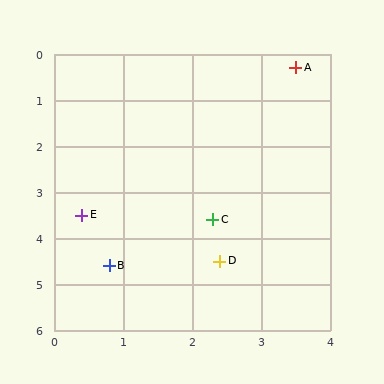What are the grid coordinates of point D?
Point D is at approximately (2.4, 4.5).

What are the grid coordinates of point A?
Point A is at approximately (3.5, 0.3).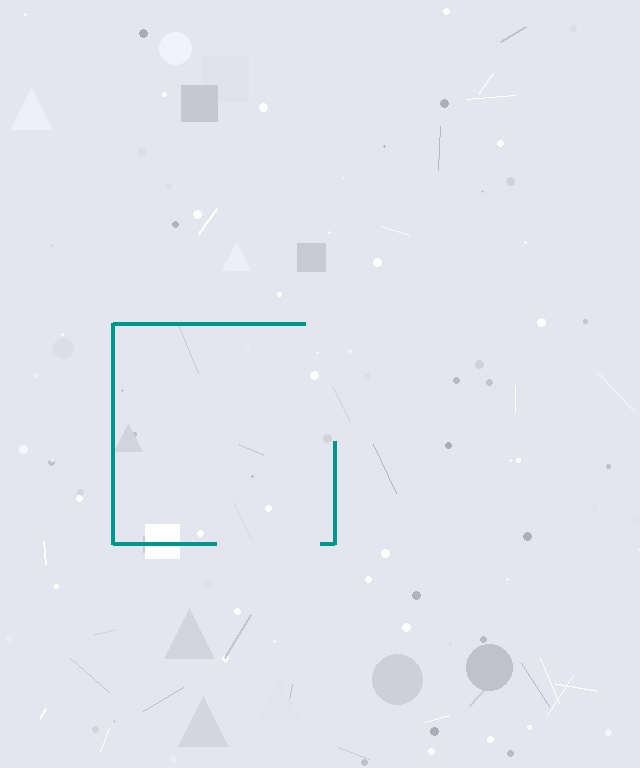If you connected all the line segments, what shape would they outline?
They would outline a square.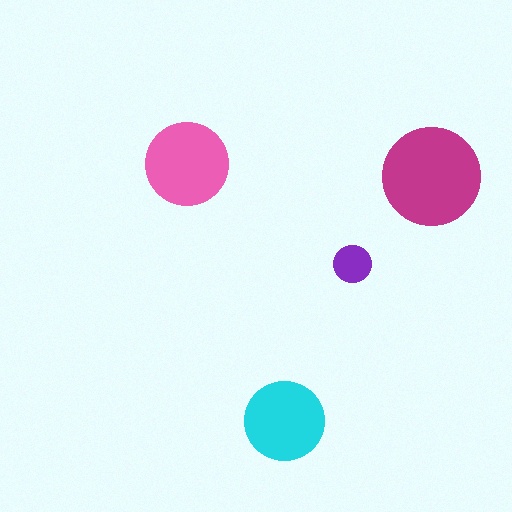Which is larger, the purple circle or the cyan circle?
The cyan one.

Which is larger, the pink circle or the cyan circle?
The pink one.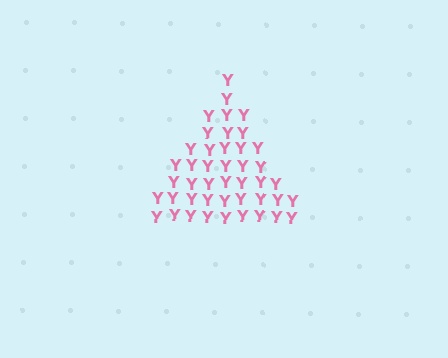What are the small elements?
The small elements are letter Y's.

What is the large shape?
The large shape is a triangle.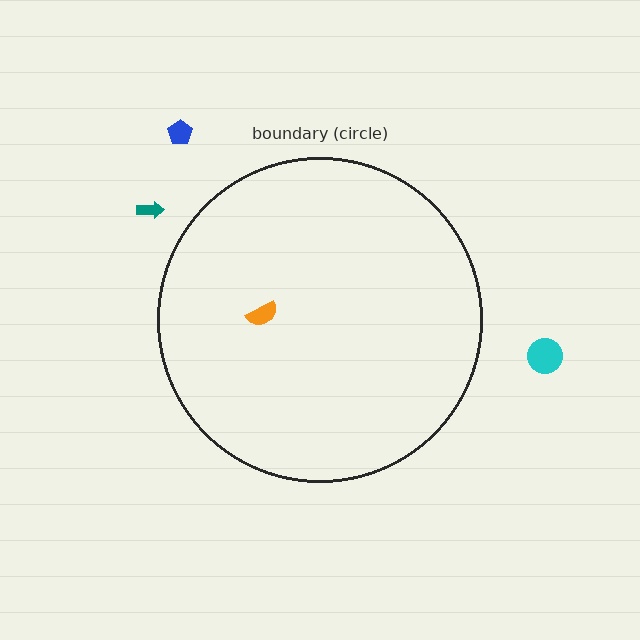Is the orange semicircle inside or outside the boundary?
Inside.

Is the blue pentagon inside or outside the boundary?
Outside.